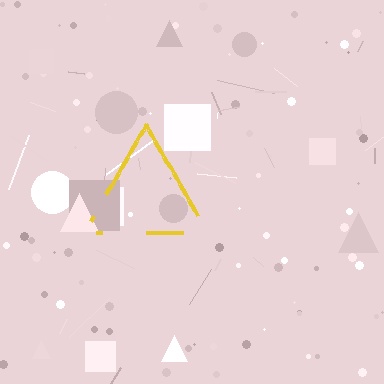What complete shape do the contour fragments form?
The contour fragments form a triangle.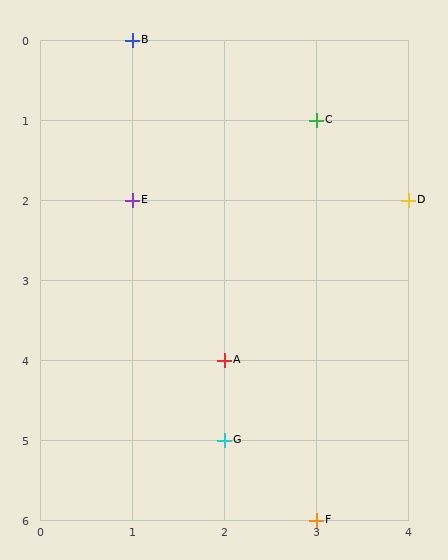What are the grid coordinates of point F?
Point F is at grid coordinates (3, 6).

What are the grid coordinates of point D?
Point D is at grid coordinates (4, 2).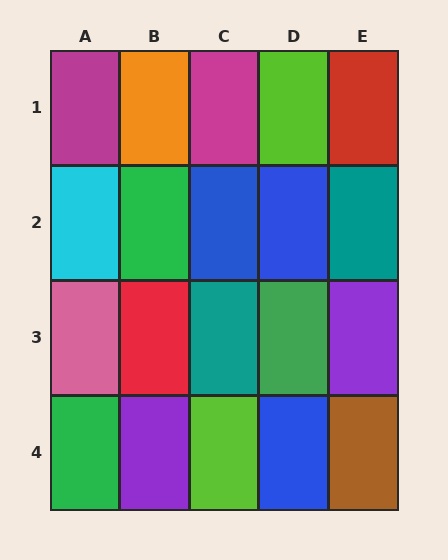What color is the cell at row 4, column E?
Brown.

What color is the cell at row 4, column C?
Lime.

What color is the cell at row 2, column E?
Teal.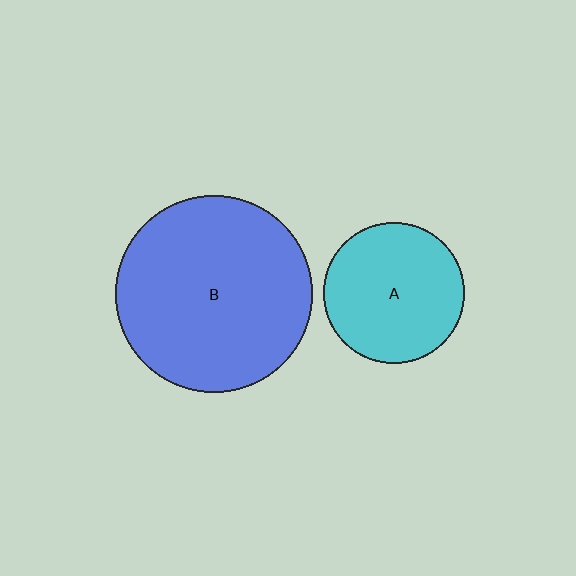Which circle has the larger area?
Circle B (blue).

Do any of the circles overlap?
No, none of the circles overlap.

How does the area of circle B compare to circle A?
Approximately 2.0 times.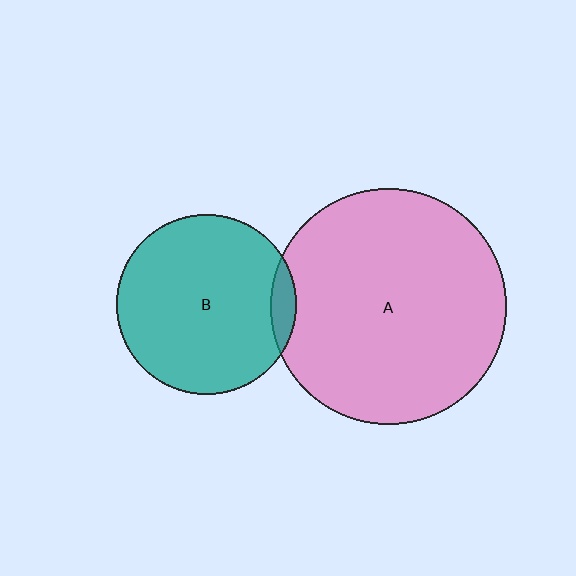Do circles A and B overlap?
Yes.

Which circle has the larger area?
Circle A (pink).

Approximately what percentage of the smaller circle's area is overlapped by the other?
Approximately 5%.